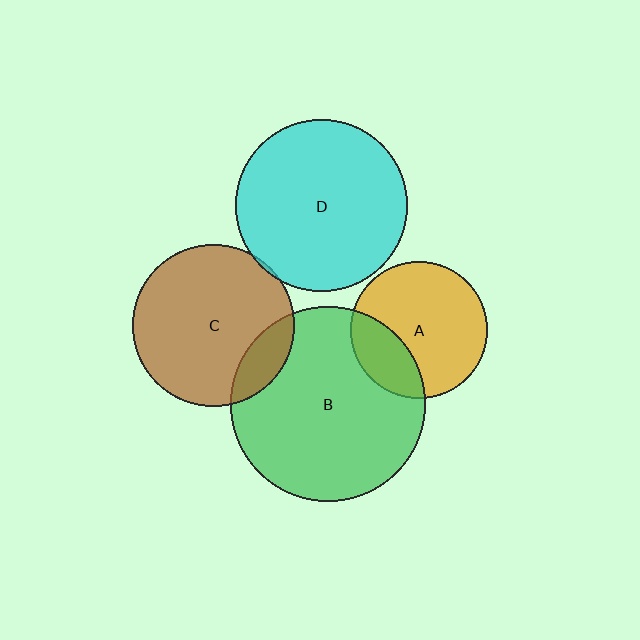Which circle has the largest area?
Circle B (green).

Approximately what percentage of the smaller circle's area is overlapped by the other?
Approximately 25%.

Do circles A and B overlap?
Yes.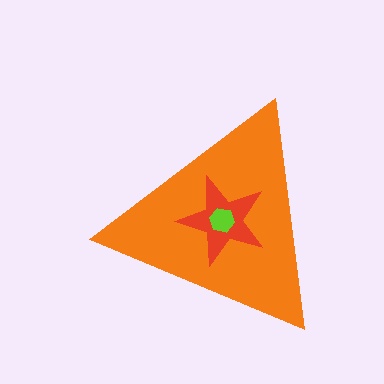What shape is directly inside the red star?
The lime hexagon.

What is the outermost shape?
The orange triangle.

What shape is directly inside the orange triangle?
The red star.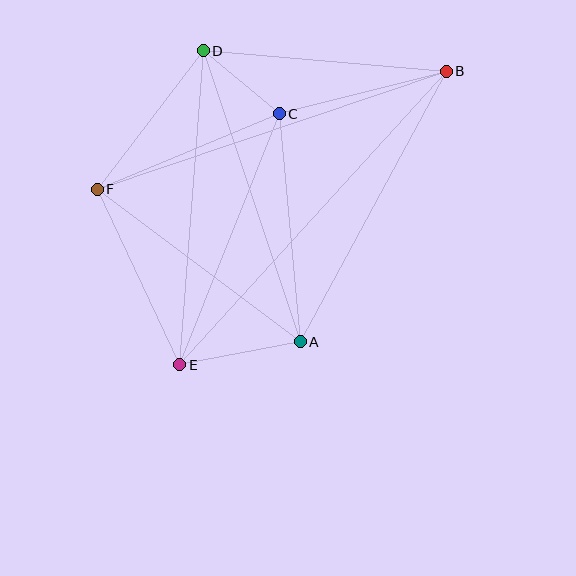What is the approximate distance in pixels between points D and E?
The distance between D and E is approximately 315 pixels.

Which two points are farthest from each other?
Points B and E are farthest from each other.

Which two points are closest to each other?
Points C and D are closest to each other.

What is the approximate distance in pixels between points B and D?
The distance between B and D is approximately 243 pixels.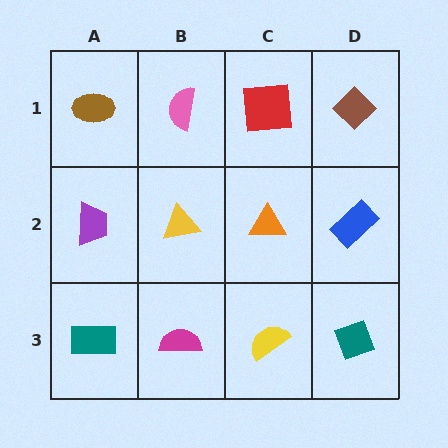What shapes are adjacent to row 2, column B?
A pink semicircle (row 1, column B), a magenta semicircle (row 3, column B), a purple trapezoid (row 2, column A), an orange triangle (row 2, column C).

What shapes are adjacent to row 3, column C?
An orange triangle (row 2, column C), a magenta semicircle (row 3, column B), a teal diamond (row 3, column D).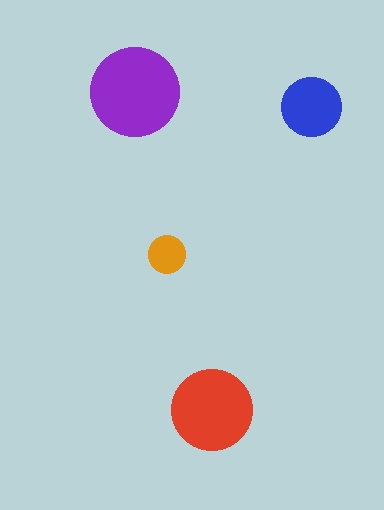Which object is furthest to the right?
The blue circle is rightmost.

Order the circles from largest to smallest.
the purple one, the red one, the blue one, the orange one.